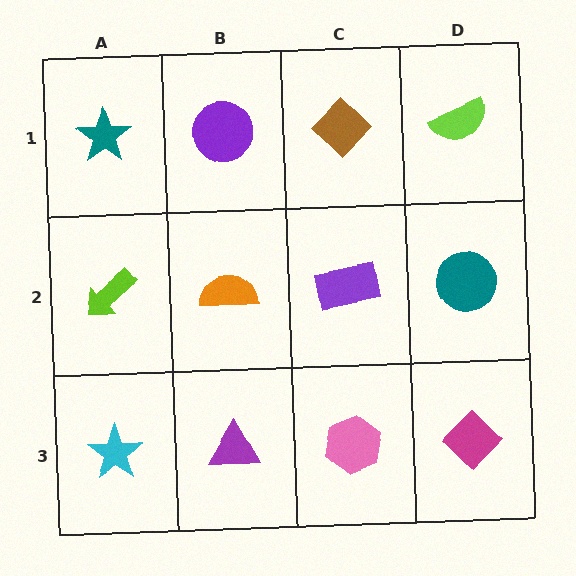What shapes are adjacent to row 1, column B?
An orange semicircle (row 2, column B), a teal star (row 1, column A), a brown diamond (row 1, column C).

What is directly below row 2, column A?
A cyan star.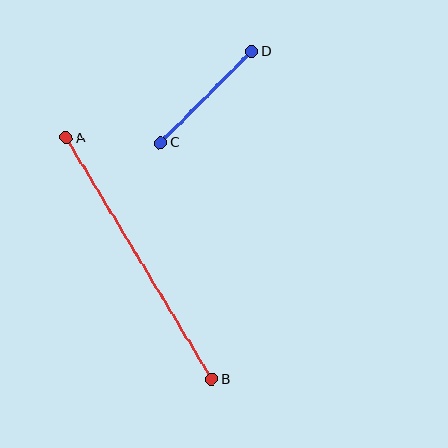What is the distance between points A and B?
The distance is approximately 282 pixels.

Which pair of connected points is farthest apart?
Points A and B are farthest apart.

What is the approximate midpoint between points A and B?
The midpoint is at approximately (139, 259) pixels.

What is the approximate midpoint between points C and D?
The midpoint is at approximately (206, 97) pixels.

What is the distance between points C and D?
The distance is approximately 129 pixels.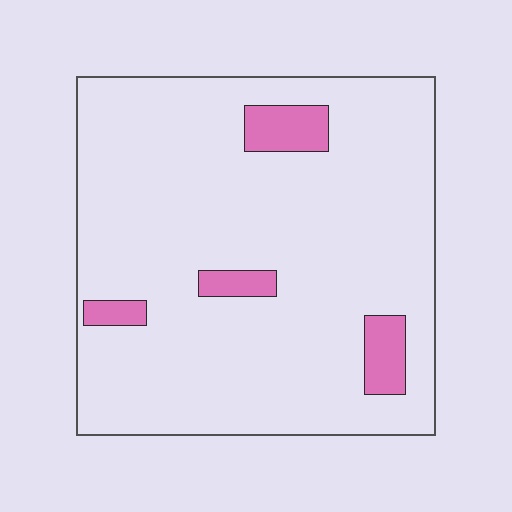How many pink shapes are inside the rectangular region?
4.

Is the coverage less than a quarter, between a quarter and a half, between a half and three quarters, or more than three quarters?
Less than a quarter.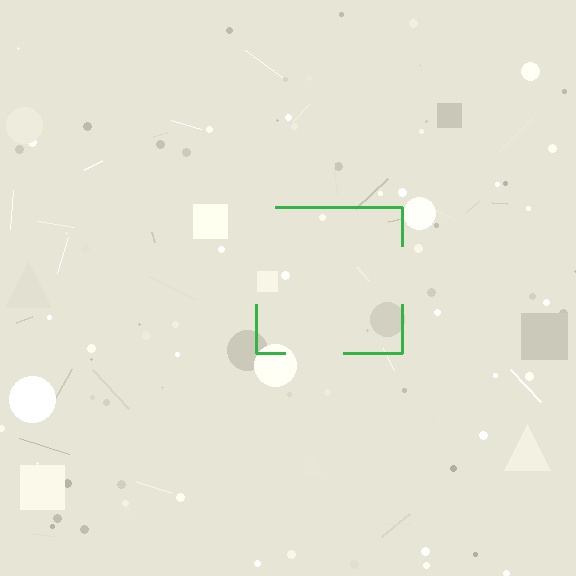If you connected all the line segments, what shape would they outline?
They would outline a square.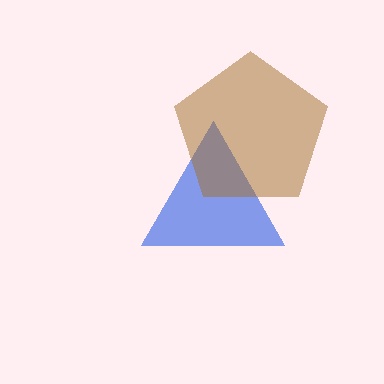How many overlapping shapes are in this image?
There are 2 overlapping shapes in the image.